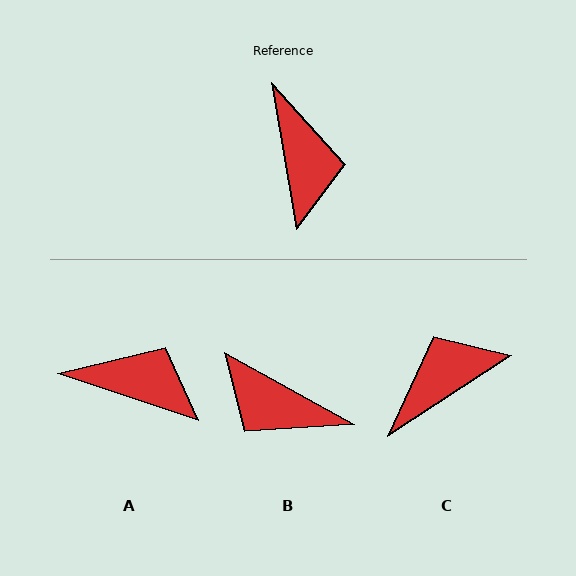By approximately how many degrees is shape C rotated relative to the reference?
Approximately 113 degrees counter-clockwise.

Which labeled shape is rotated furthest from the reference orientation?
B, about 129 degrees away.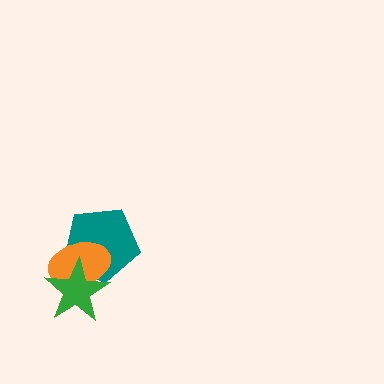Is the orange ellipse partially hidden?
Yes, it is partially covered by another shape.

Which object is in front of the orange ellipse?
The green star is in front of the orange ellipse.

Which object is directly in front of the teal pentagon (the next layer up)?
The orange ellipse is directly in front of the teal pentagon.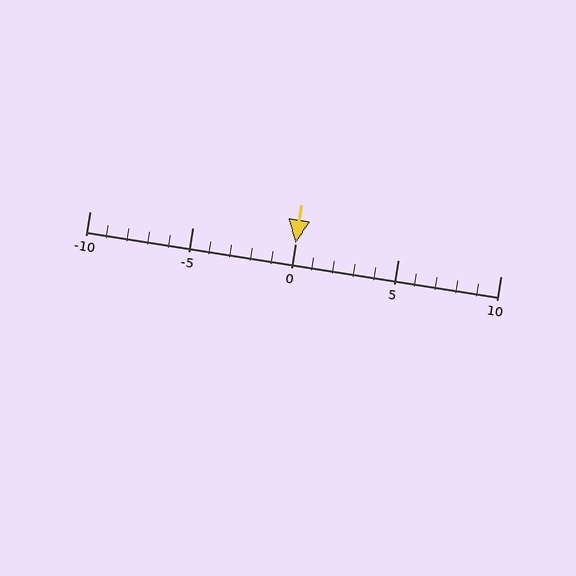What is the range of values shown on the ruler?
The ruler shows values from -10 to 10.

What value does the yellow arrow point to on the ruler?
The yellow arrow points to approximately 0.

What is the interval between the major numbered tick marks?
The major tick marks are spaced 5 units apart.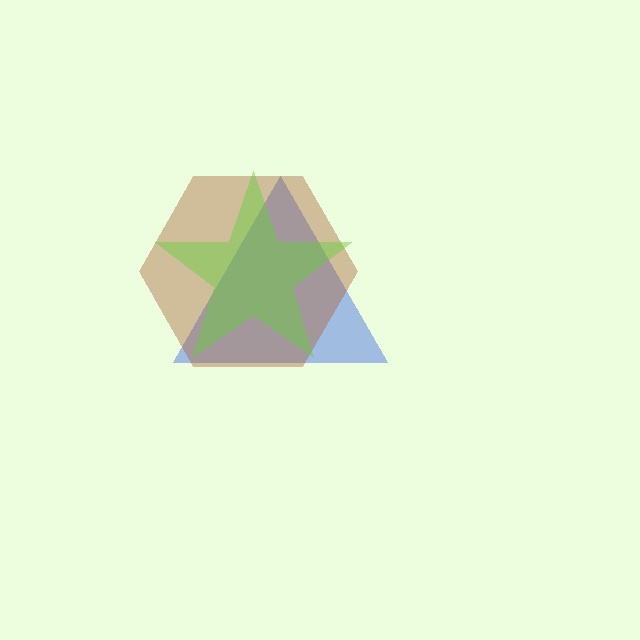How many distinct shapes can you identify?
There are 3 distinct shapes: a blue triangle, a brown hexagon, a lime star.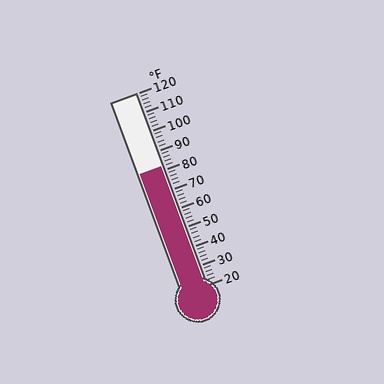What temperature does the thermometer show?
The thermometer shows approximately 82°F.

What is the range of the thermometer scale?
The thermometer scale ranges from 20°F to 120°F.